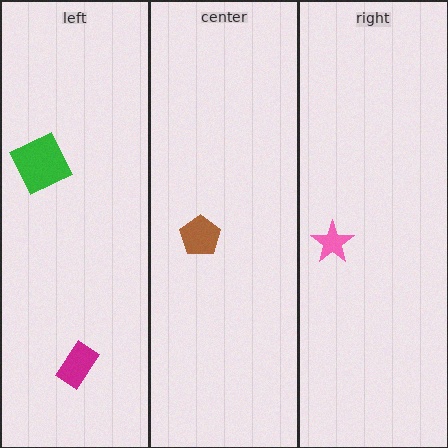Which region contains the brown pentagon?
The center region.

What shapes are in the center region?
The brown pentagon.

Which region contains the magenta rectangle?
The left region.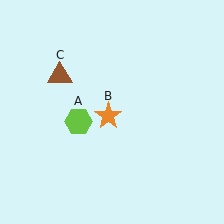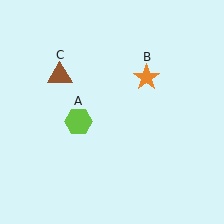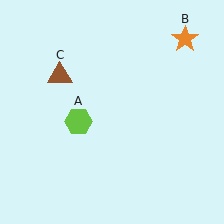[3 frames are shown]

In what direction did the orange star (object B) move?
The orange star (object B) moved up and to the right.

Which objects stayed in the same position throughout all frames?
Lime hexagon (object A) and brown triangle (object C) remained stationary.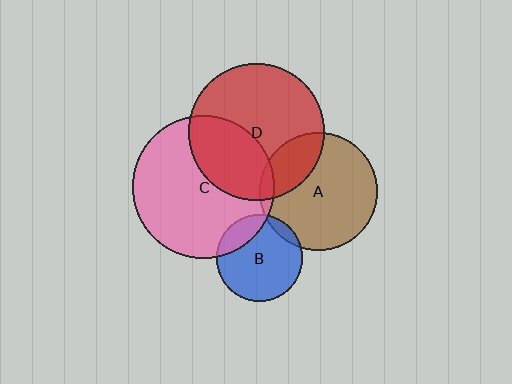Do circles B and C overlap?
Yes.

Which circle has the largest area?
Circle C (pink).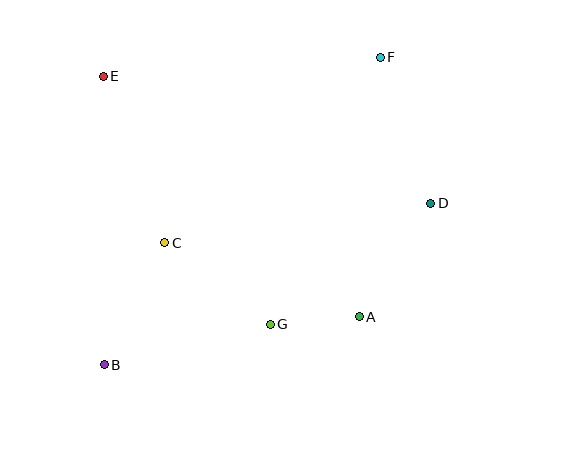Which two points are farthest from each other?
Points B and F are farthest from each other.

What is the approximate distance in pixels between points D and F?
The distance between D and F is approximately 154 pixels.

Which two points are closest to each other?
Points A and G are closest to each other.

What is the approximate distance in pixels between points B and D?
The distance between B and D is approximately 364 pixels.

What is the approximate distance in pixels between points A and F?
The distance between A and F is approximately 261 pixels.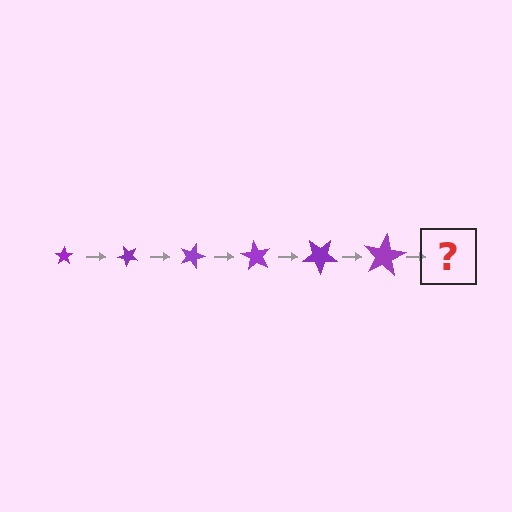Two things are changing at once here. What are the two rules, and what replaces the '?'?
The two rules are that the star grows larger each step and it rotates 45 degrees each step. The '?' should be a star, larger than the previous one and rotated 270 degrees from the start.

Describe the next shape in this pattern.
It should be a star, larger than the previous one and rotated 270 degrees from the start.